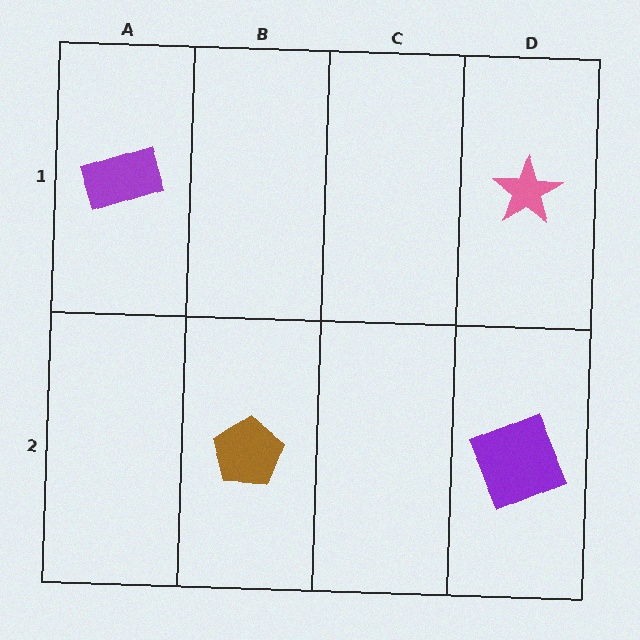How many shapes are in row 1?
2 shapes.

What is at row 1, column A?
A purple rectangle.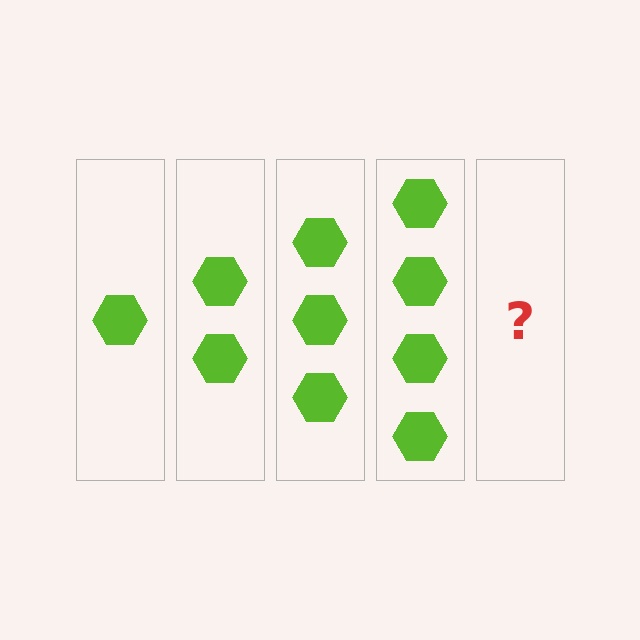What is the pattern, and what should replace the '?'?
The pattern is that each step adds one more hexagon. The '?' should be 5 hexagons.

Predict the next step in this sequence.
The next step is 5 hexagons.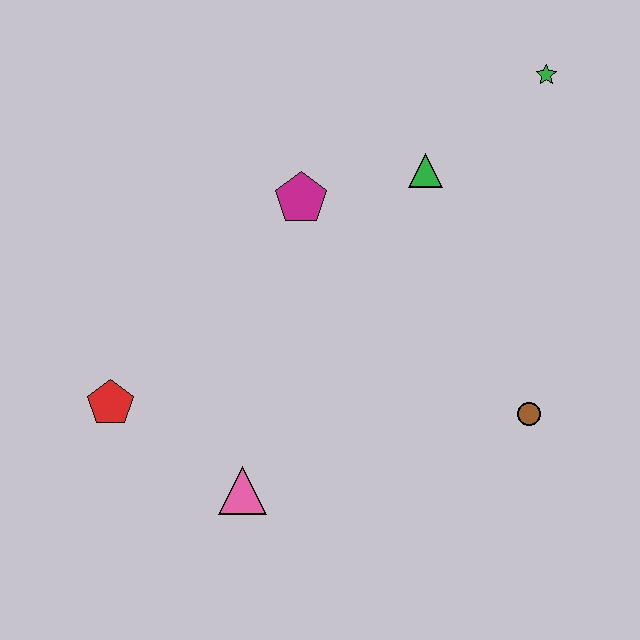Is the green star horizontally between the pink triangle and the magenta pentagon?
No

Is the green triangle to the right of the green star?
No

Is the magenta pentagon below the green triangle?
Yes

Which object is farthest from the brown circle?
The red pentagon is farthest from the brown circle.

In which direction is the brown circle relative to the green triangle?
The brown circle is below the green triangle.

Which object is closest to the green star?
The green triangle is closest to the green star.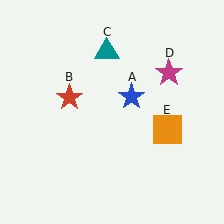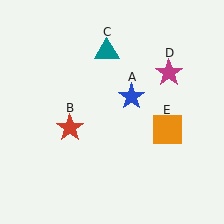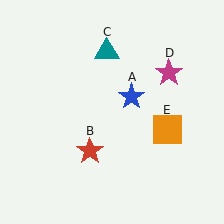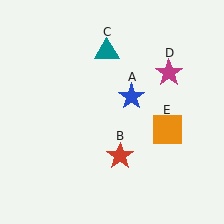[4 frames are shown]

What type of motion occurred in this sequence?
The red star (object B) rotated counterclockwise around the center of the scene.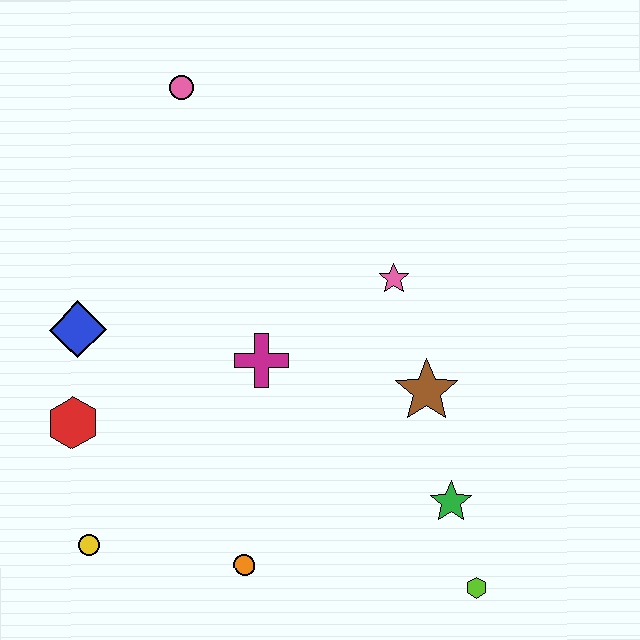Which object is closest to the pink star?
The brown star is closest to the pink star.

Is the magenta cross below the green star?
No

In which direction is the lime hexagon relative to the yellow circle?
The lime hexagon is to the right of the yellow circle.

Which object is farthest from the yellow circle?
The pink circle is farthest from the yellow circle.